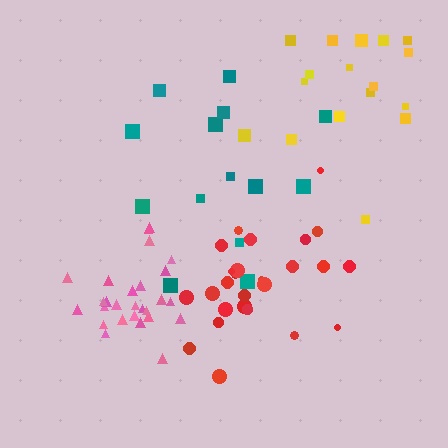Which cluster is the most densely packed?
Pink.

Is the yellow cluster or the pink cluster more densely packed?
Pink.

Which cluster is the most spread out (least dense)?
Yellow.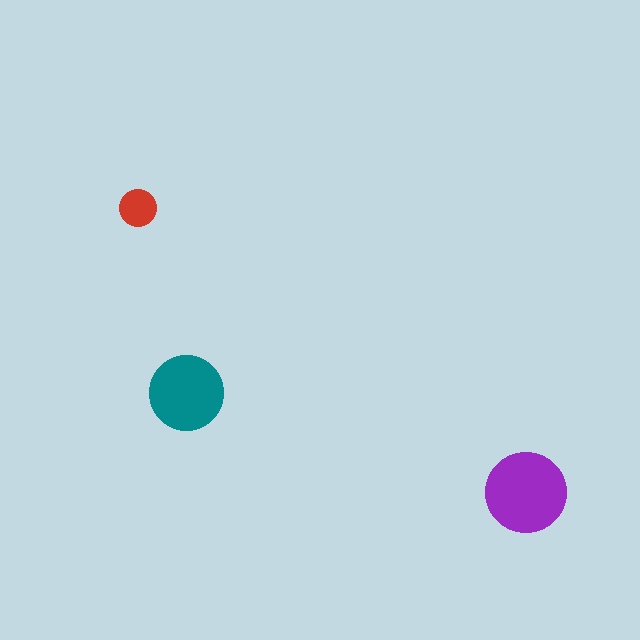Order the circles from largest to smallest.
the purple one, the teal one, the red one.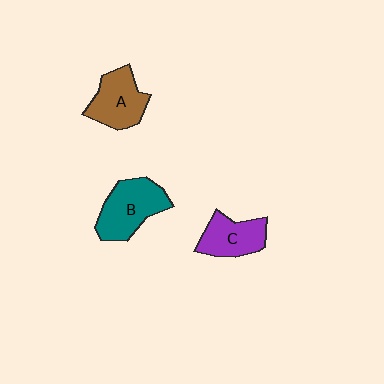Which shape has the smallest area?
Shape C (purple).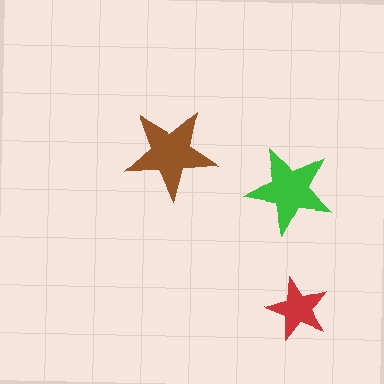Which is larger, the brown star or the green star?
The brown one.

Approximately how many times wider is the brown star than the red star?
About 1.5 times wider.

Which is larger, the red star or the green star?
The green one.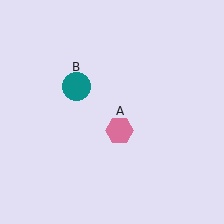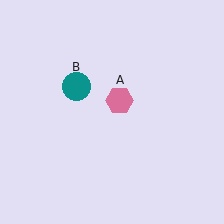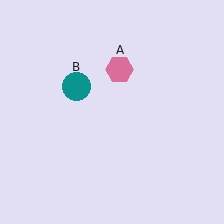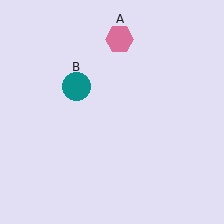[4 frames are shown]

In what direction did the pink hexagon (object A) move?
The pink hexagon (object A) moved up.